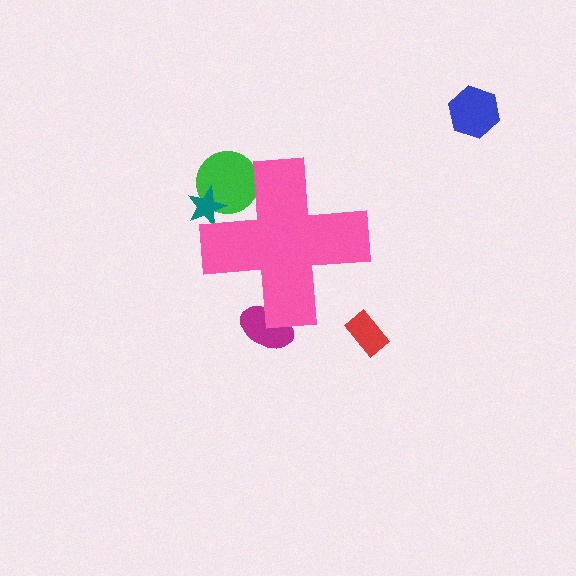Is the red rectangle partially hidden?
No, the red rectangle is fully visible.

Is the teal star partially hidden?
Yes, the teal star is partially hidden behind the pink cross.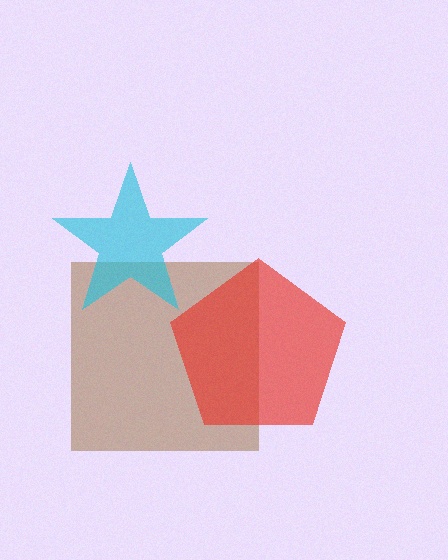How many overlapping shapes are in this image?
There are 3 overlapping shapes in the image.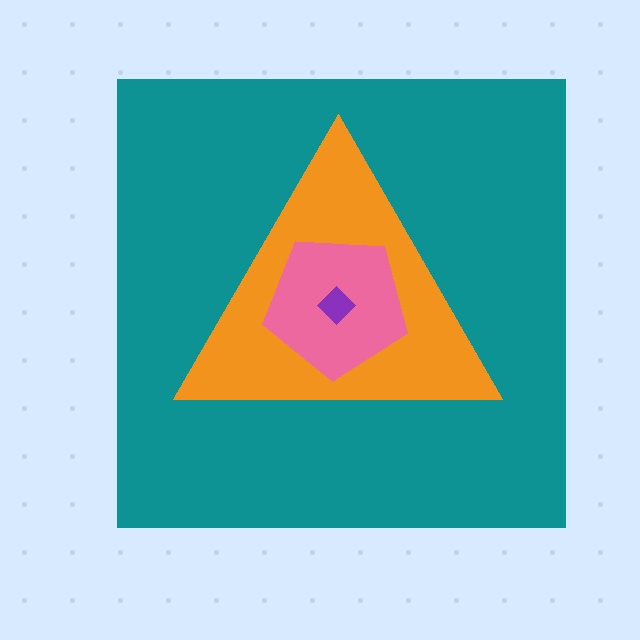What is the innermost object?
The purple diamond.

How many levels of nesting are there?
4.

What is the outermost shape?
The teal square.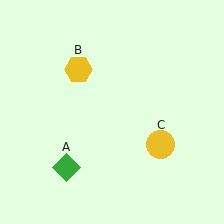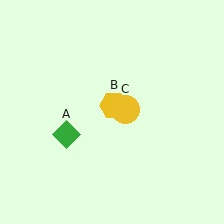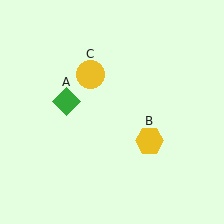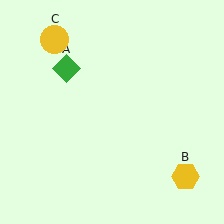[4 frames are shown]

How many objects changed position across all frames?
3 objects changed position: green diamond (object A), yellow hexagon (object B), yellow circle (object C).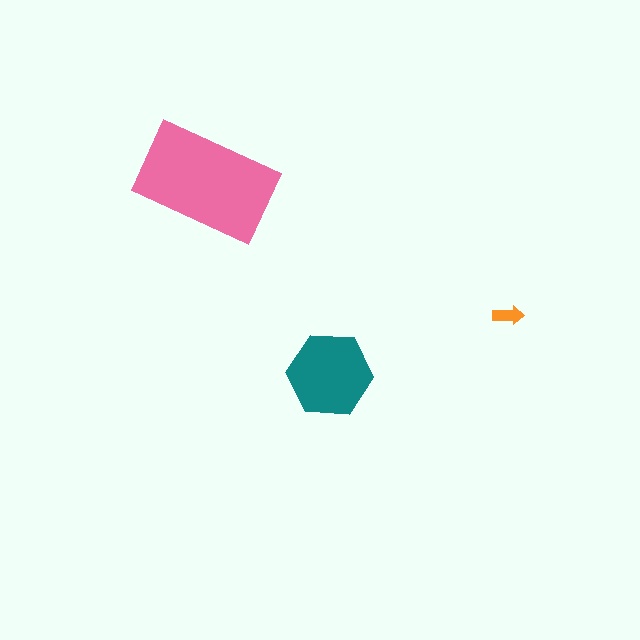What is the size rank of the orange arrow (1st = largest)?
3rd.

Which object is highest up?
The pink rectangle is topmost.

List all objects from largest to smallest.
The pink rectangle, the teal hexagon, the orange arrow.